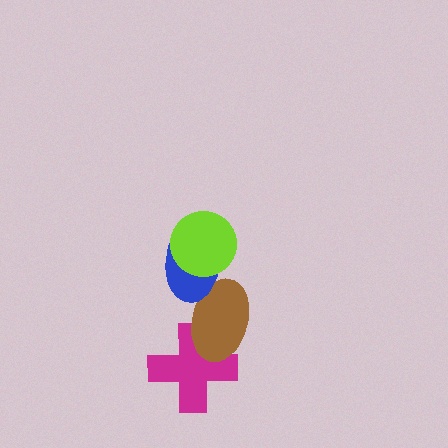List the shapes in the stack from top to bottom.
From top to bottom: the lime circle, the blue ellipse, the brown ellipse, the magenta cross.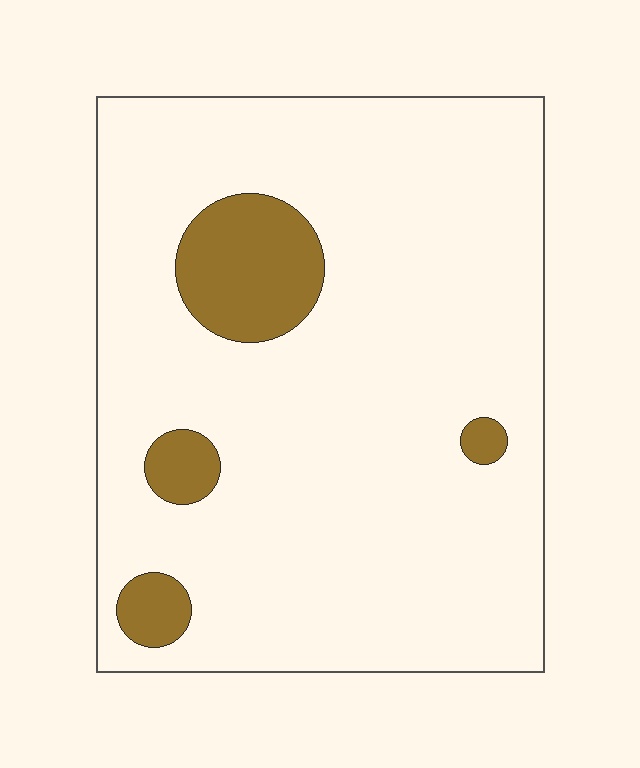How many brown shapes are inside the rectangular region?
4.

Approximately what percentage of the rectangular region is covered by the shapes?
Approximately 10%.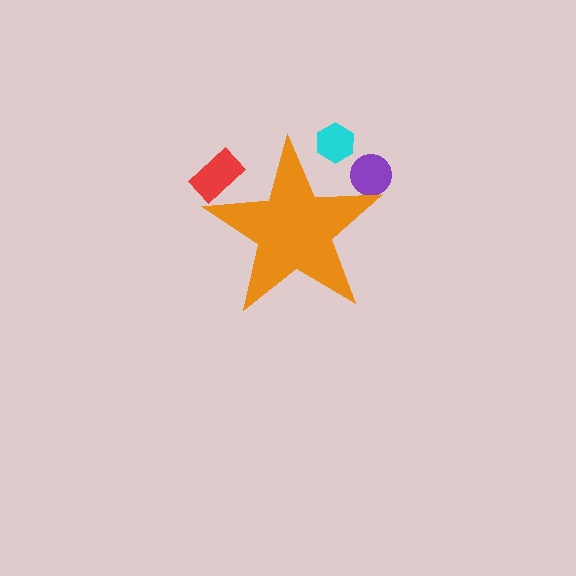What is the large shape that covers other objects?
An orange star.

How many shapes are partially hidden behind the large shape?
3 shapes are partially hidden.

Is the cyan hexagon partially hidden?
Yes, the cyan hexagon is partially hidden behind the orange star.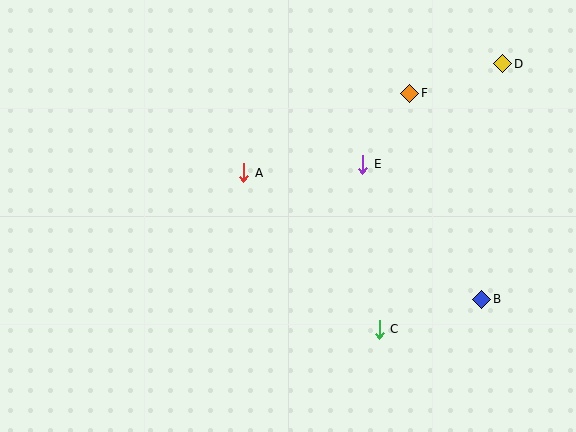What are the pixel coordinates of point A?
Point A is at (244, 173).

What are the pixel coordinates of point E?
Point E is at (363, 164).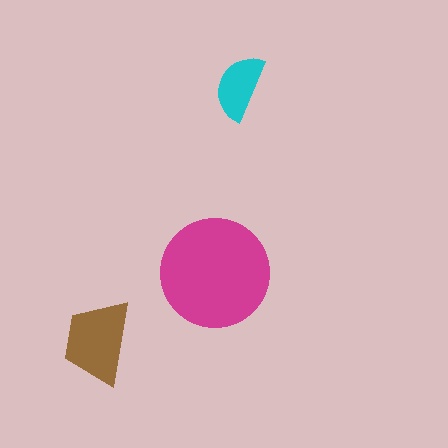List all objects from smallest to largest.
The cyan semicircle, the brown trapezoid, the magenta circle.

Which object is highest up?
The cyan semicircle is topmost.